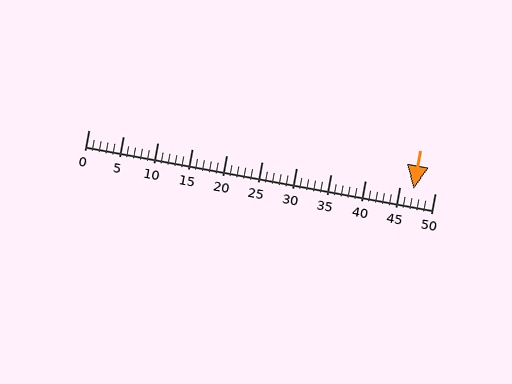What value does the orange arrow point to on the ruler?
The orange arrow points to approximately 47.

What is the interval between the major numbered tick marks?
The major tick marks are spaced 5 units apart.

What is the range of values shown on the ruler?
The ruler shows values from 0 to 50.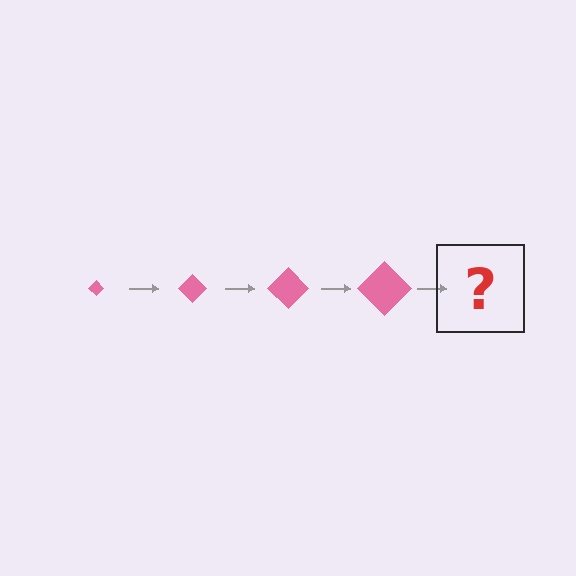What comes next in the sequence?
The next element should be a pink diamond, larger than the previous one.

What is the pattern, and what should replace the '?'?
The pattern is that the diamond gets progressively larger each step. The '?' should be a pink diamond, larger than the previous one.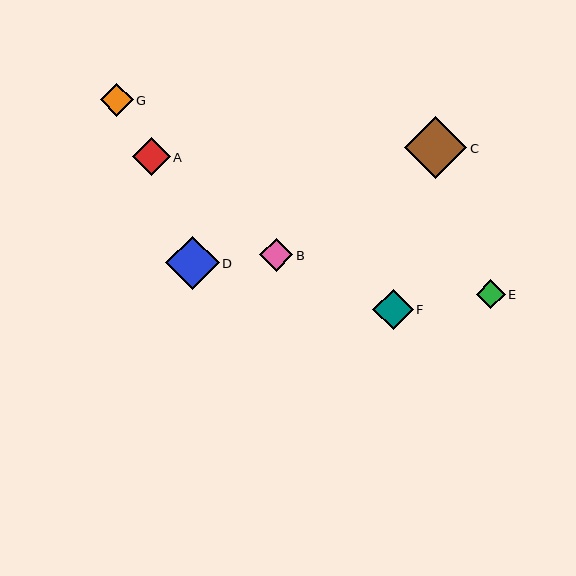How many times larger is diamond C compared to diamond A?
Diamond C is approximately 1.6 times the size of diamond A.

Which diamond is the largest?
Diamond C is the largest with a size of approximately 62 pixels.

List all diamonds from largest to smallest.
From largest to smallest: C, D, F, A, B, G, E.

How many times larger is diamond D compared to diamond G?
Diamond D is approximately 1.6 times the size of diamond G.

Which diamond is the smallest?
Diamond E is the smallest with a size of approximately 29 pixels.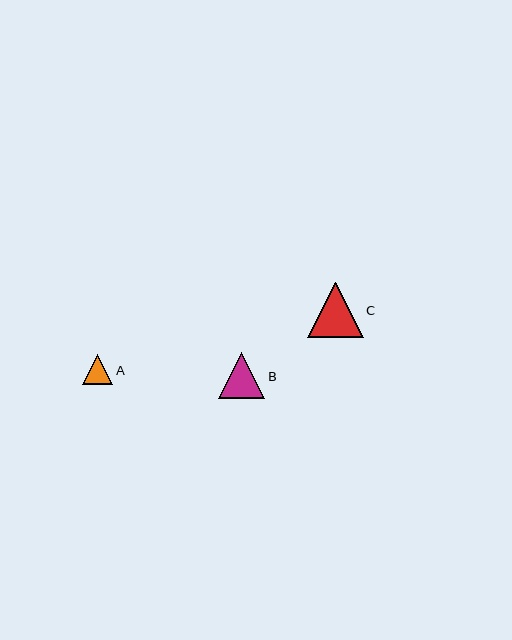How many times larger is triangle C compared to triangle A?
Triangle C is approximately 1.8 times the size of triangle A.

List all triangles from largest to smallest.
From largest to smallest: C, B, A.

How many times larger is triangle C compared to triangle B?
Triangle C is approximately 1.2 times the size of triangle B.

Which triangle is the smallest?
Triangle A is the smallest with a size of approximately 30 pixels.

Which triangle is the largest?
Triangle C is the largest with a size of approximately 55 pixels.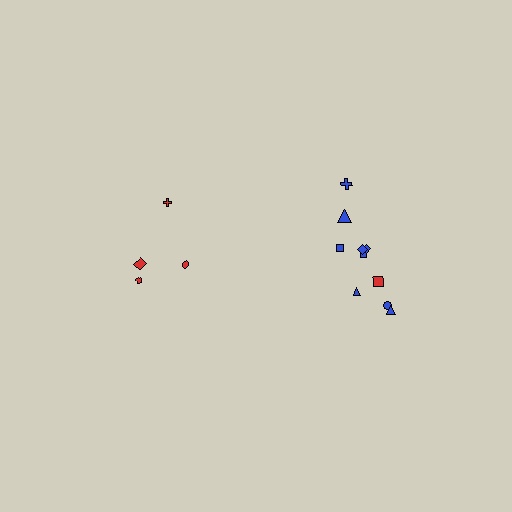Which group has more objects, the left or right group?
The right group.